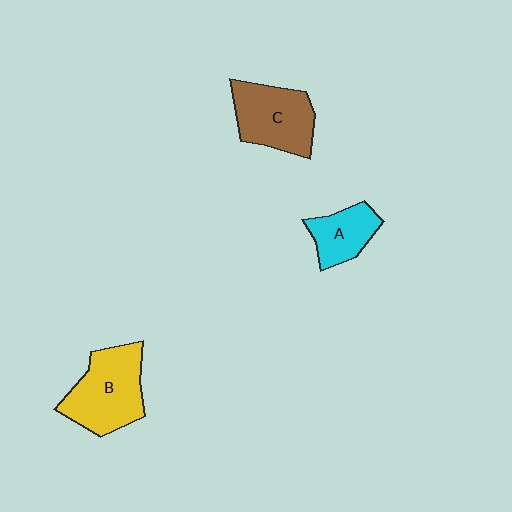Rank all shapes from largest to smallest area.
From largest to smallest: B (yellow), C (brown), A (cyan).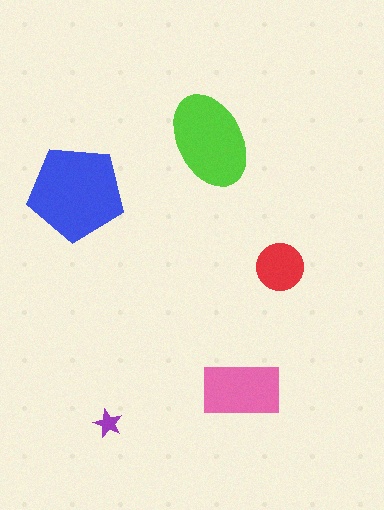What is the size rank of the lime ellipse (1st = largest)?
2nd.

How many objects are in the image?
There are 5 objects in the image.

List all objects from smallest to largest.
The purple star, the red circle, the pink rectangle, the lime ellipse, the blue pentagon.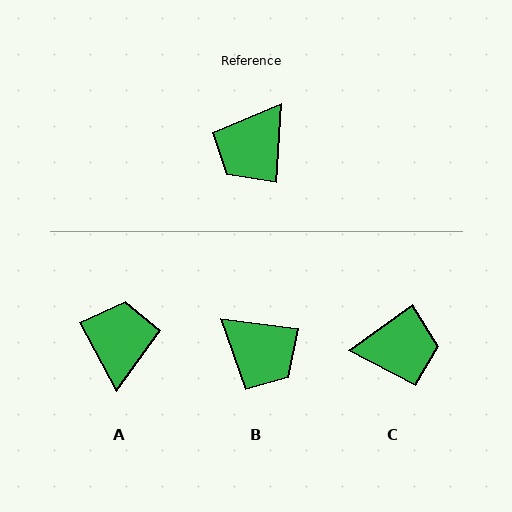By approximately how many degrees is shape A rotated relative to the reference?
Approximately 148 degrees clockwise.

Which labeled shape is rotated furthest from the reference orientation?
A, about 148 degrees away.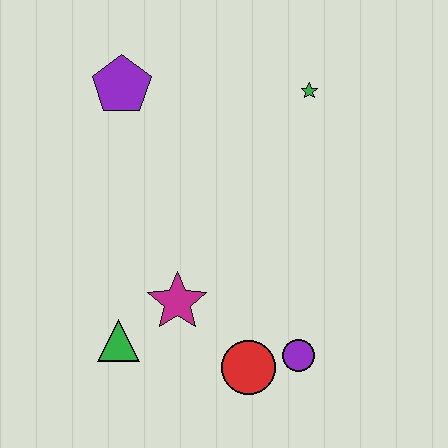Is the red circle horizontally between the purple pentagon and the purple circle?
Yes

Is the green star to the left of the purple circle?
No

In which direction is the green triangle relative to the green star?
The green triangle is below the green star.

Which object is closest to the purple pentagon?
The green star is closest to the purple pentagon.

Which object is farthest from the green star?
The green triangle is farthest from the green star.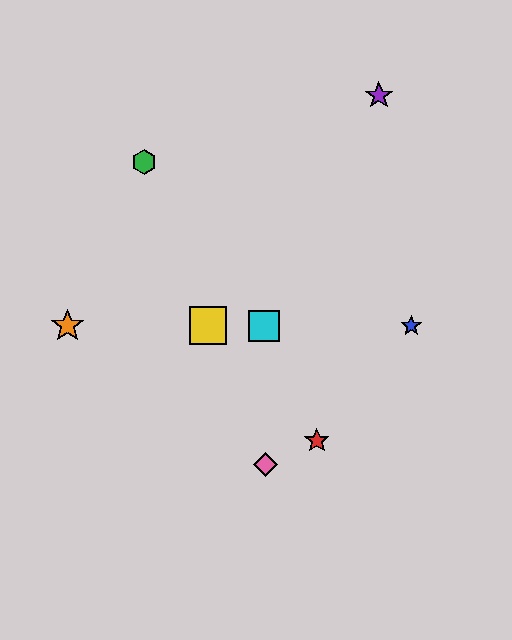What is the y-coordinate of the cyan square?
The cyan square is at y≈326.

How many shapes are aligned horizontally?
4 shapes (the blue star, the yellow square, the orange star, the cyan square) are aligned horizontally.